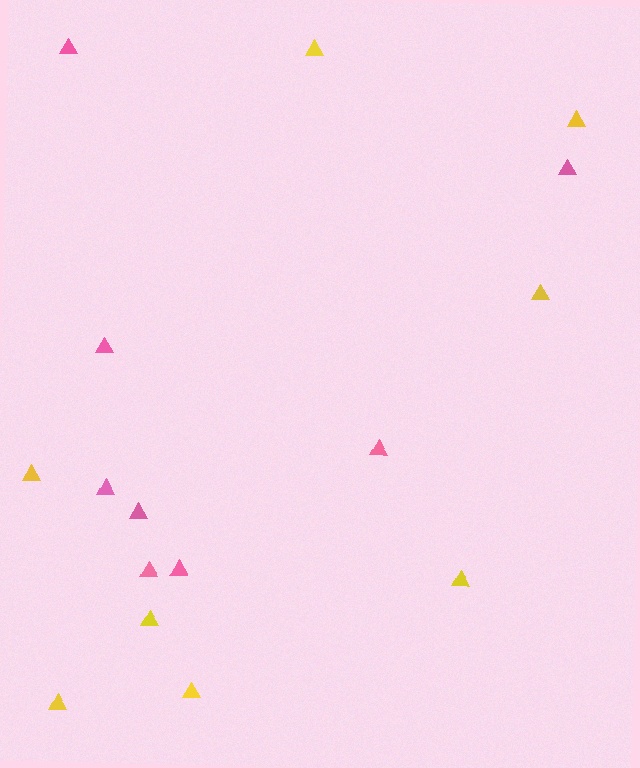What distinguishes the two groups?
There are 2 groups: one group of pink triangles (8) and one group of yellow triangles (8).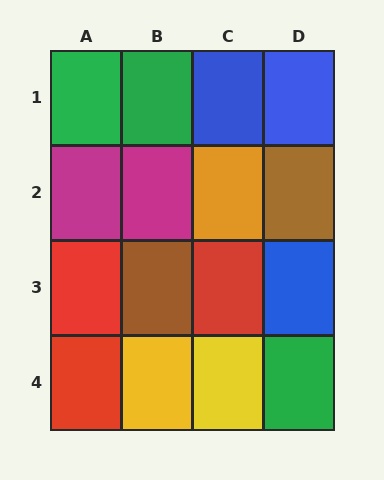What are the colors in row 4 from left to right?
Red, yellow, yellow, green.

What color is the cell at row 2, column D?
Brown.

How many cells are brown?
2 cells are brown.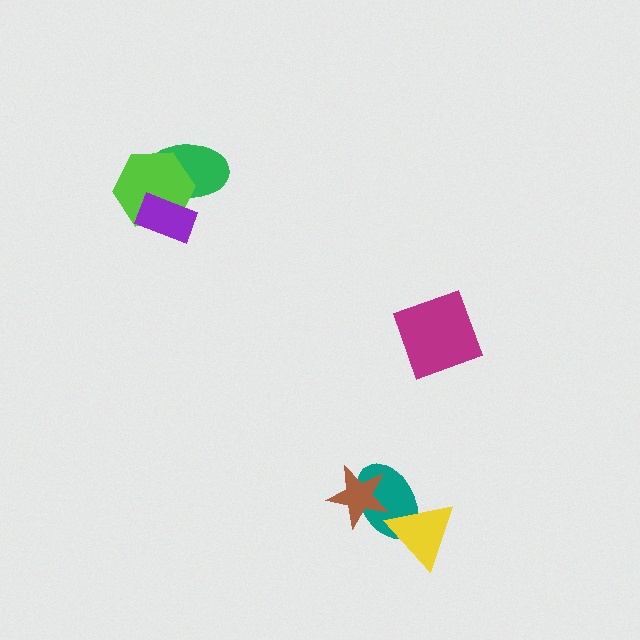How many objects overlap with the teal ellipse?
2 objects overlap with the teal ellipse.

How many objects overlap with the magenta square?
0 objects overlap with the magenta square.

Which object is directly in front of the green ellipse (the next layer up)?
The lime hexagon is directly in front of the green ellipse.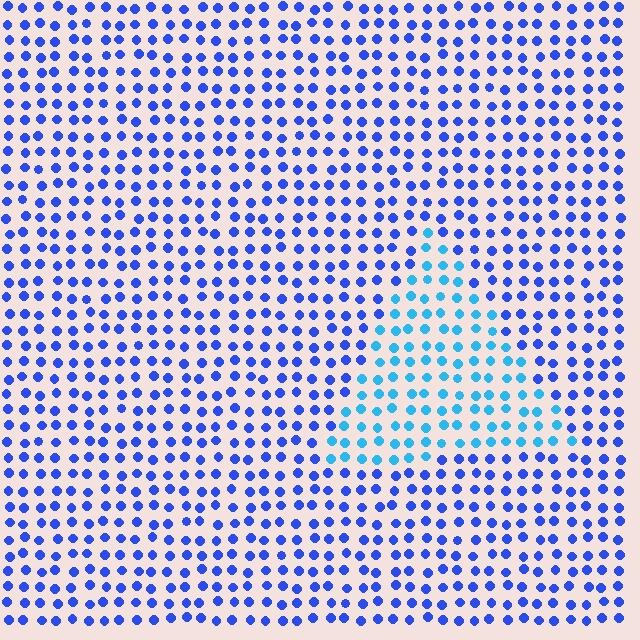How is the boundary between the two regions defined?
The boundary is defined purely by a slight shift in hue (about 34 degrees). Spacing, size, and orientation are identical on both sides.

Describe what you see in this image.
The image is filled with small blue elements in a uniform arrangement. A triangle-shaped region is visible where the elements are tinted to a slightly different hue, forming a subtle color boundary.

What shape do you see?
I see a triangle.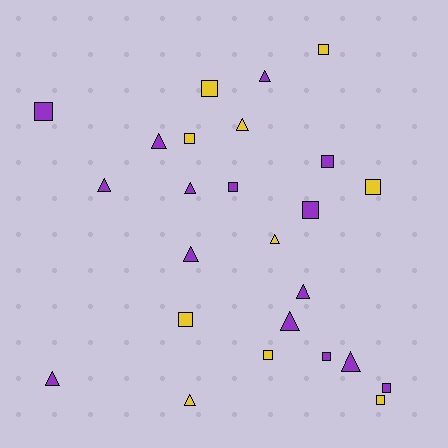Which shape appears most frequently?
Square, with 13 objects.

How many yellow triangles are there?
There are 3 yellow triangles.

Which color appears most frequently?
Purple, with 15 objects.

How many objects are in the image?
There are 25 objects.